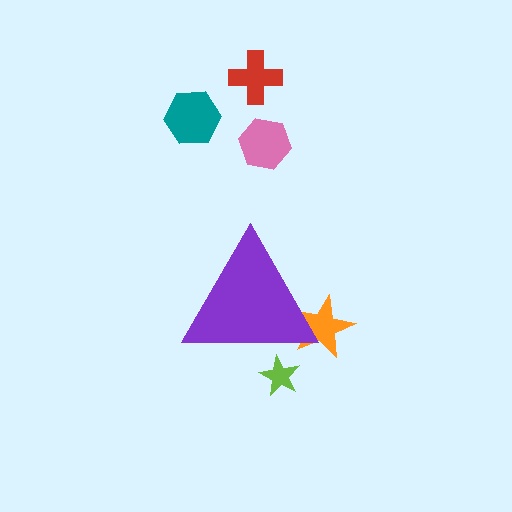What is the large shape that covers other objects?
A purple triangle.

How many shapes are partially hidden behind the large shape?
2 shapes are partially hidden.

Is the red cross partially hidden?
No, the red cross is fully visible.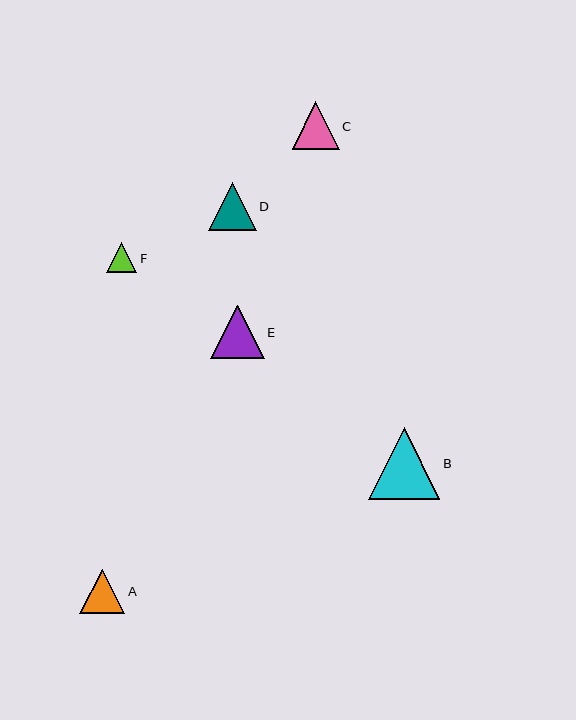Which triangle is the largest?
Triangle B is the largest with a size of approximately 72 pixels.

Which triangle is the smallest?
Triangle F is the smallest with a size of approximately 31 pixels.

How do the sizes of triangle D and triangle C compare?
Triangle D and triangle C are approximately the same size.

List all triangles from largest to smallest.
From largest to smallest: B, E, D, C, A, F.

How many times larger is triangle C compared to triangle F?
Triangle C is approximately 1.5 times the size of triangle F.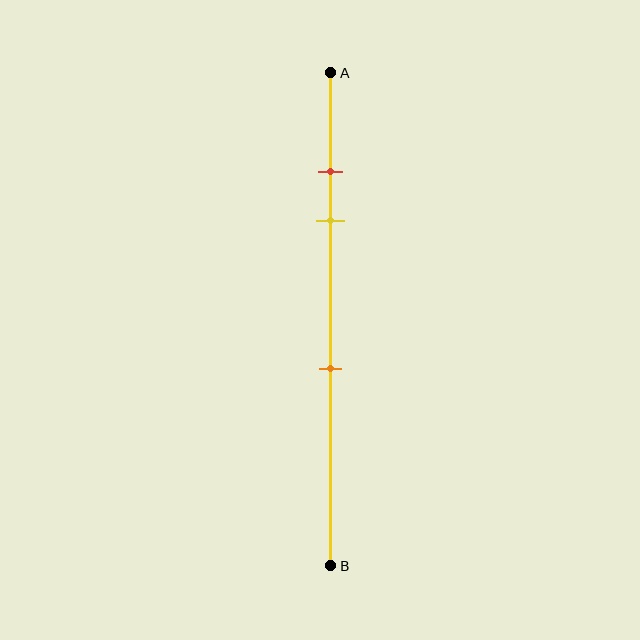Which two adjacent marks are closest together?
The red and yellow marks are the closest adjacent pair.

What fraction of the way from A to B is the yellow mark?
The yellow mark is approximately 30% (0.3) of the way from A to B.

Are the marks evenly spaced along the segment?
No, the marks are not evenly spaced.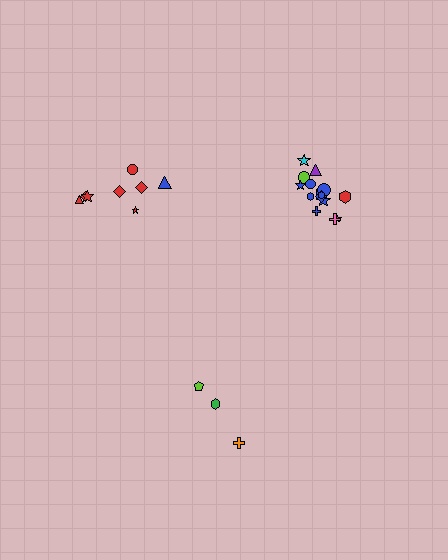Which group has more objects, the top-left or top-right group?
The top-right group.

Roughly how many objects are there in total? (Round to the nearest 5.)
Roughly 25 objects in total.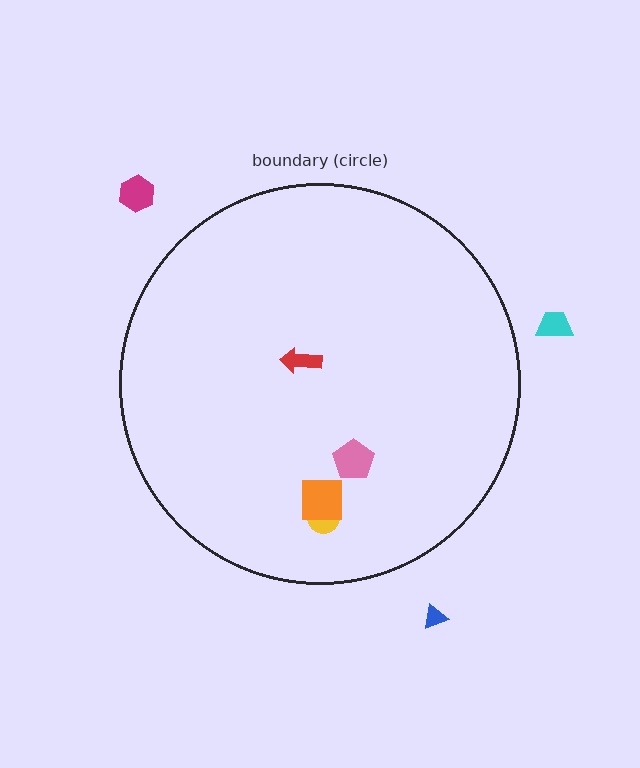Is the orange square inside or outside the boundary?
Inside.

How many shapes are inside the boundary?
4 inside, 3 outside.